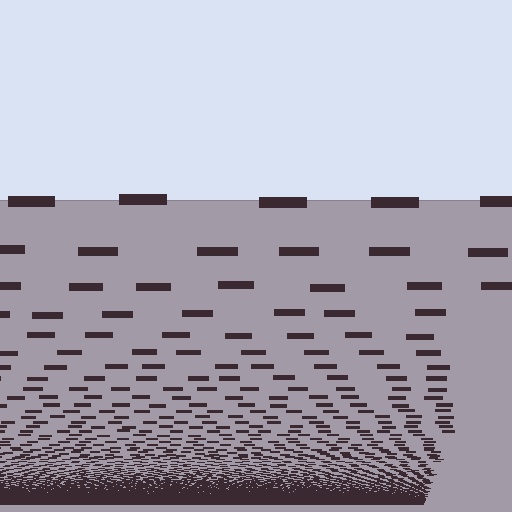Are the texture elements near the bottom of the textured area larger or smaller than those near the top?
Smaller. The gradient is inverted — elements near the bottom are smaller and denser.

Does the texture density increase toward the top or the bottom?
Density increases toward the bottom.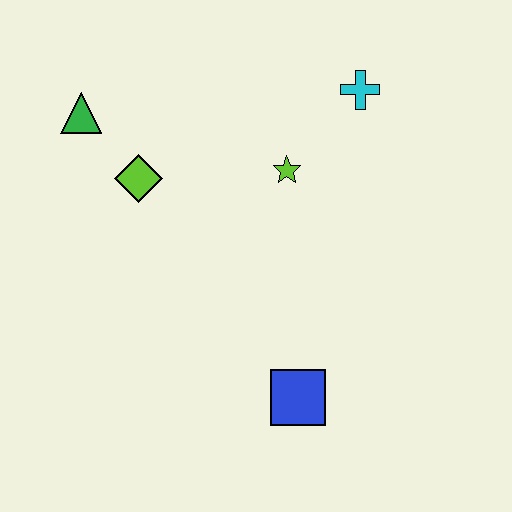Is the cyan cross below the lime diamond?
No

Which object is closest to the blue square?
The lime star is closest to the blue square.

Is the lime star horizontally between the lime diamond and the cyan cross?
Yes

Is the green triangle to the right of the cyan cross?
No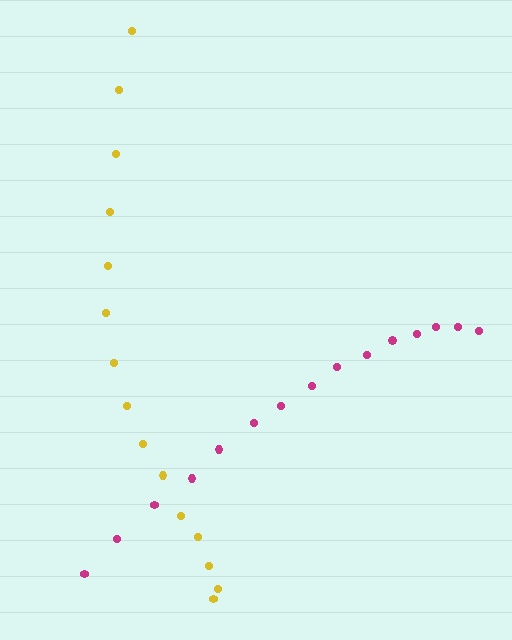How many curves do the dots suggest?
There are 2 distinct paths.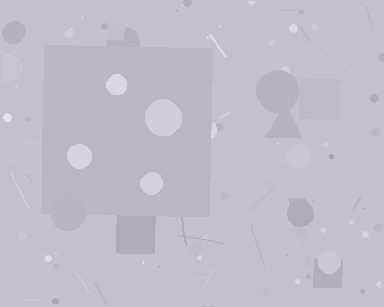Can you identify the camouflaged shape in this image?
The camouflaged shape is a square.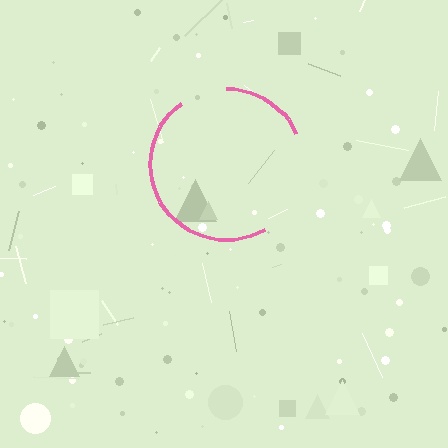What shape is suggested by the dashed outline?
The dashed outline suggests a circle.